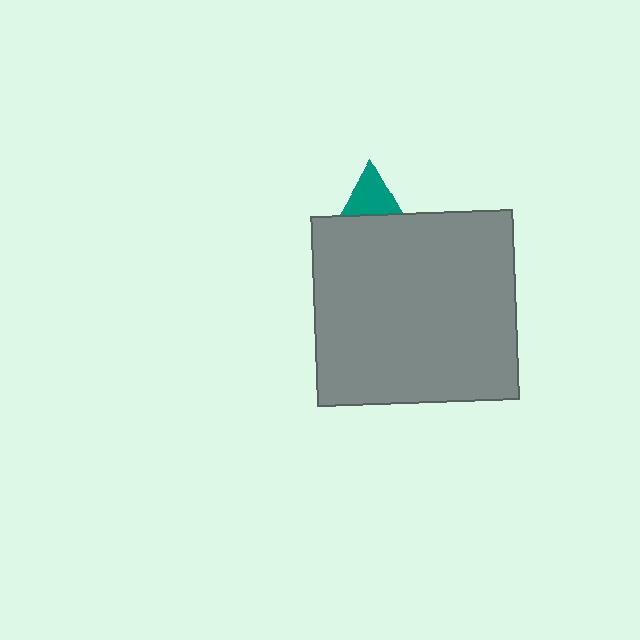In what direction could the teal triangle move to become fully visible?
The teal triangle could move up. That would shift it out from behind the gray rectangle entirely.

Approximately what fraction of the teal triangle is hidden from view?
Roughly 60% of the teal triangle is hidden behind the gray rectangle.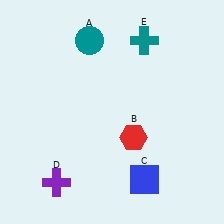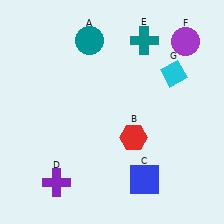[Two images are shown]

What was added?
A purple circle (F), a cyan diamond (G) were added in Image 2.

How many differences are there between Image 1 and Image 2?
There are 2 differences between the two images.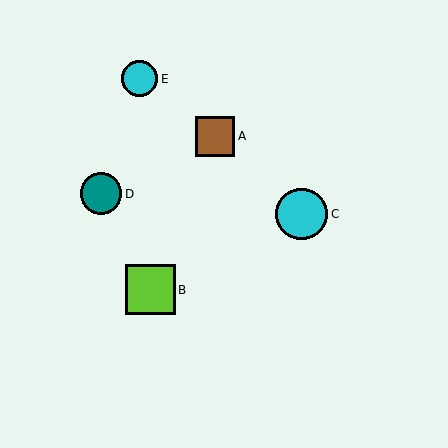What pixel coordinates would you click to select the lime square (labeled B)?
Click at (150, 290) to select the lime square B.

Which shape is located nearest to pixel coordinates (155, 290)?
The lime square (labeled B) at (150, 290) is nearest to that location.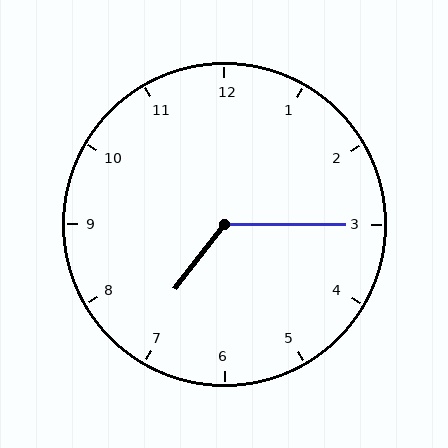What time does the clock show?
7:15.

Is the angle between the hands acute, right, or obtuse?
It is obtuse.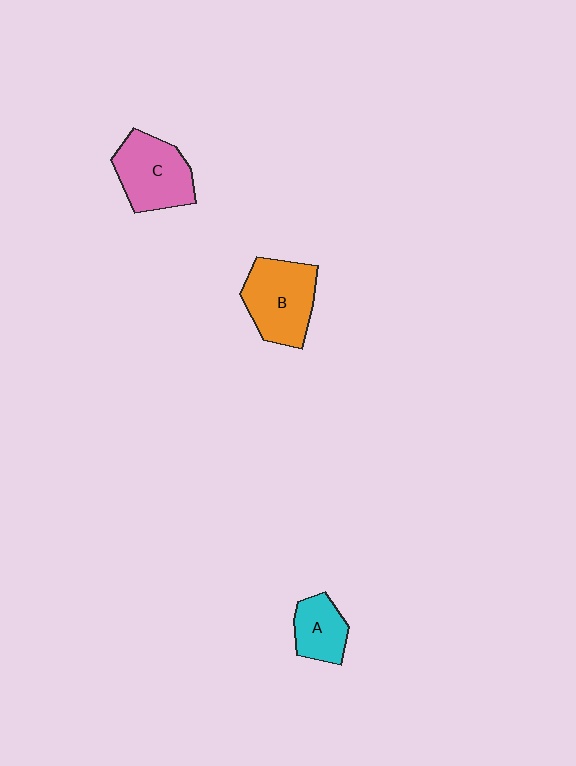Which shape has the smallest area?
Shape A (cyan).